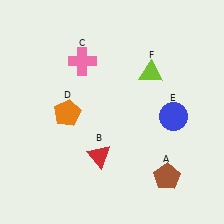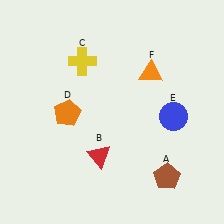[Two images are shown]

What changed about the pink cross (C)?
In Image 1, C is pink. In Image 2, it changed to yellow.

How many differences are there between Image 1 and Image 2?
There are 2 differences between the two images.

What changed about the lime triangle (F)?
In Image 1, F is lime. In Image 2, it changed to orange.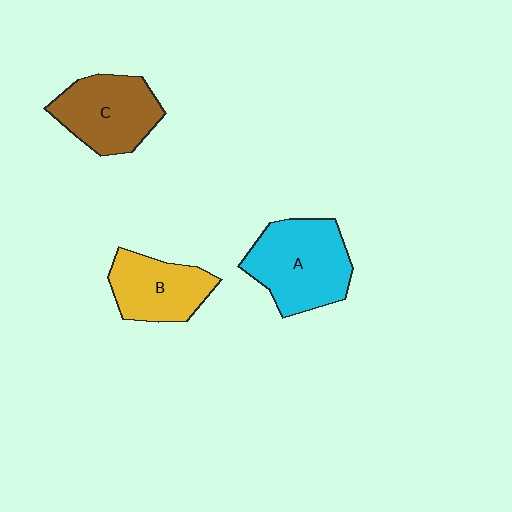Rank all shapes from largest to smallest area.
From largest to smallest: A (cyan), C (brown), B (yellow).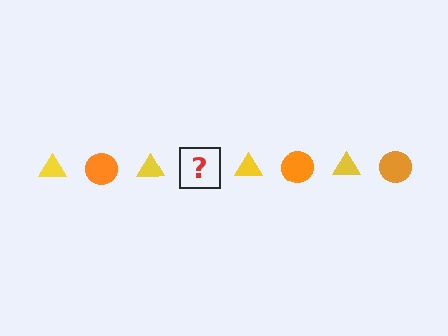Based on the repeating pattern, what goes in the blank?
The blank should be an orange circle.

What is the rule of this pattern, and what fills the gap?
The rule is that the pattern alternates between yellow triangle and orange circle. The gap should be filled with an orange circle.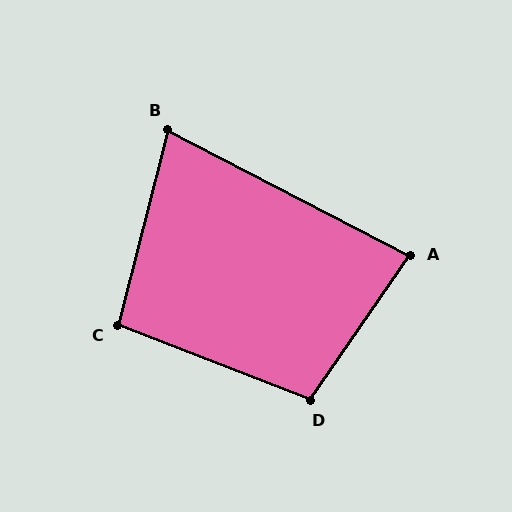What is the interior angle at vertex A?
Approximately 83 degrees (acute).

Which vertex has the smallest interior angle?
B, at approximately 77 degrees.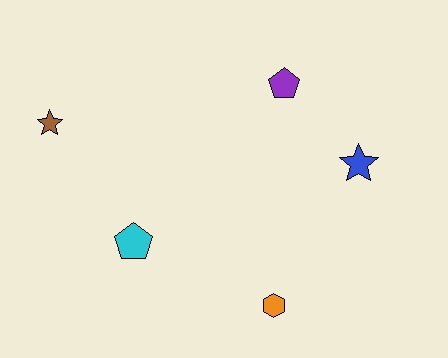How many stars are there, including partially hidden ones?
There are 2 stars.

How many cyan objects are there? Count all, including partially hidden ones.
There is 1 cyan object.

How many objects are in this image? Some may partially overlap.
There are 5 objects.